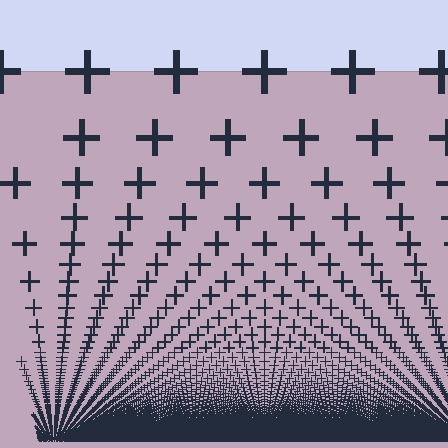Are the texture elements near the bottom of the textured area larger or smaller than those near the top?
Smaller. The gradient is inverted — elements near the bottom are smaller and denser.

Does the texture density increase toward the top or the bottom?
Density increases toward the bottom.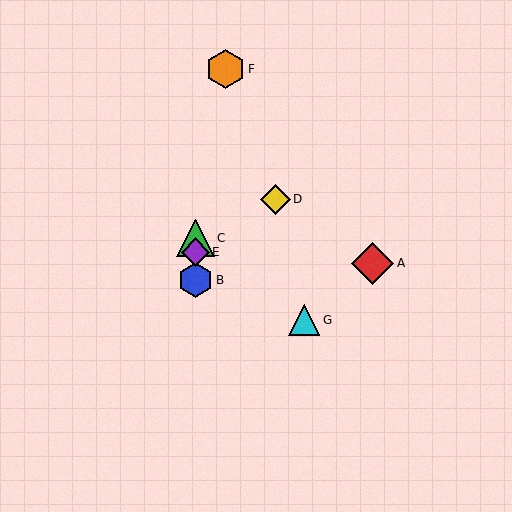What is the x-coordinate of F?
Object F is at x≈226.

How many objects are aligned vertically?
3 objects (B, C, E) are aligned vertically.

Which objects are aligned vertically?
Objects B, C, E are aligned vertically.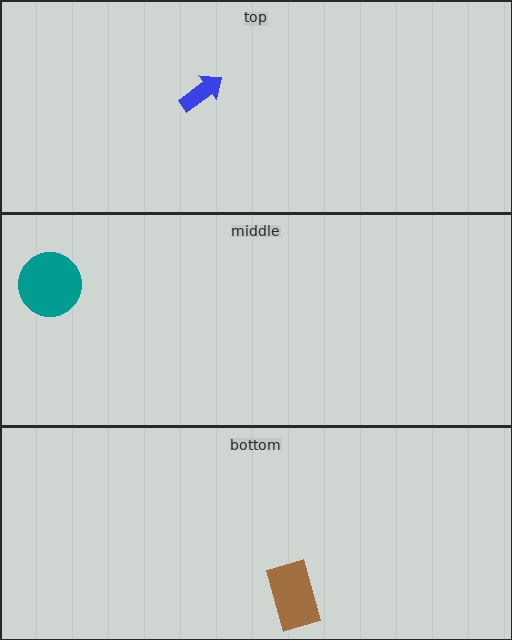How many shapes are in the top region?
1.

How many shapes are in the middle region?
1.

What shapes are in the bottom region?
The brown rectangle.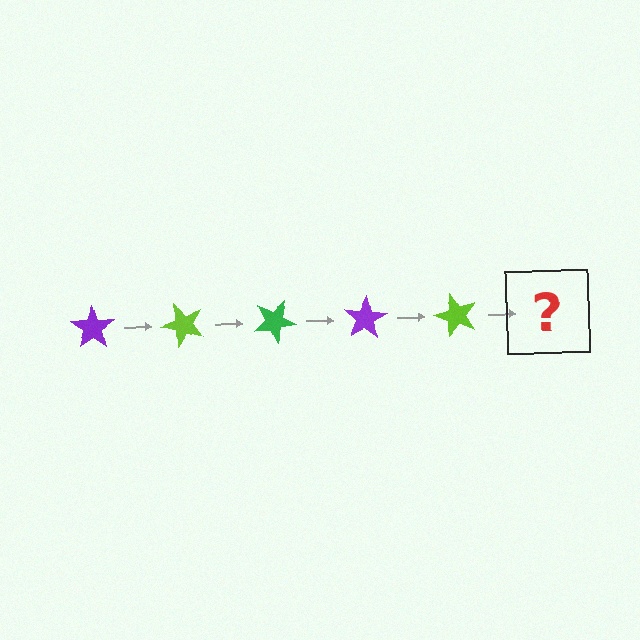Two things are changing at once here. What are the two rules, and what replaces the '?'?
The two rules are that it rotates 50 degrees each step and the color cycles through purple, lime, and green. The '?' should be a green star, rotated 250 degrees from the start.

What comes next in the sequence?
The next element should be a green star, rotated 250 degrees from the start.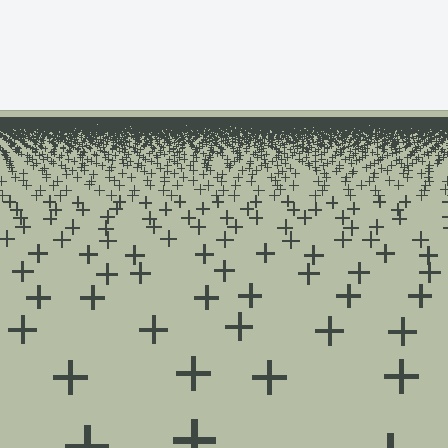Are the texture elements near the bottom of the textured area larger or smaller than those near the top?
Larger. Near the bottom, elements are closer to the viewer and appear at a bigger on-screen size.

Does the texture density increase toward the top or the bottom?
Density increases toward the top.